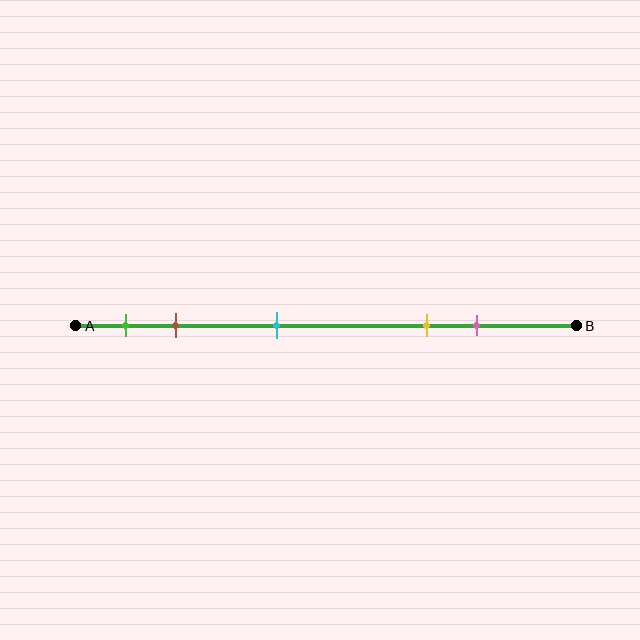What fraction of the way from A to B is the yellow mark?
The yellow mark is approximately 70% (0.7) of the way from A to B.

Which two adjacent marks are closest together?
The green and brown marks are the closest adjacent pair.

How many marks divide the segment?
There are 5 marks dividing the segment.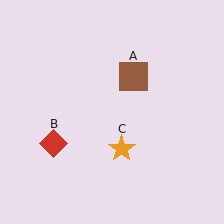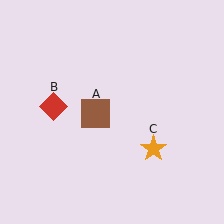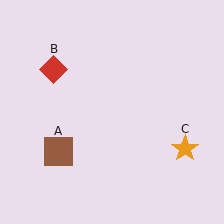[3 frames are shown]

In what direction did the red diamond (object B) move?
The red diamond (object B) moved up.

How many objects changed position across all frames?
3 objects changed position: brown square (object A), red diamond (object B), orange star (object C).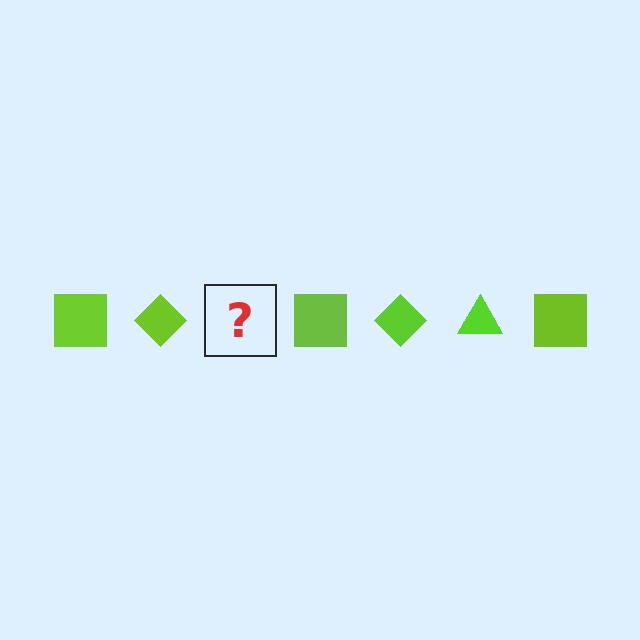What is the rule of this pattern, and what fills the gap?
The rule is that the pattern cycles through square, diamond, triangle shapes in lime. The gap should be filled with a lime triangle.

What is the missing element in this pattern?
The missing element is a lime triangle.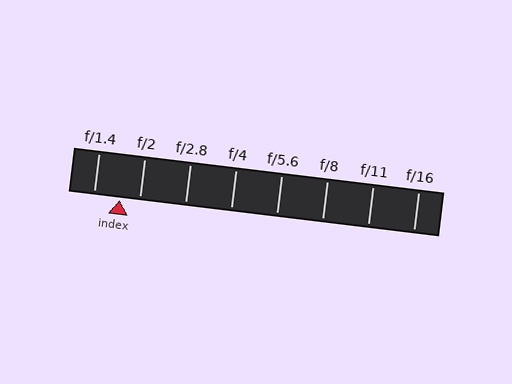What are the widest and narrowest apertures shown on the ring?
The widest aperture shown is f/1.4 and the narrowest is f/16.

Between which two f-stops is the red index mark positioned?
The index mark is between f/1.4 and f/2.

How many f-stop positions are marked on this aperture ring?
There are 8 f-stop positions marked.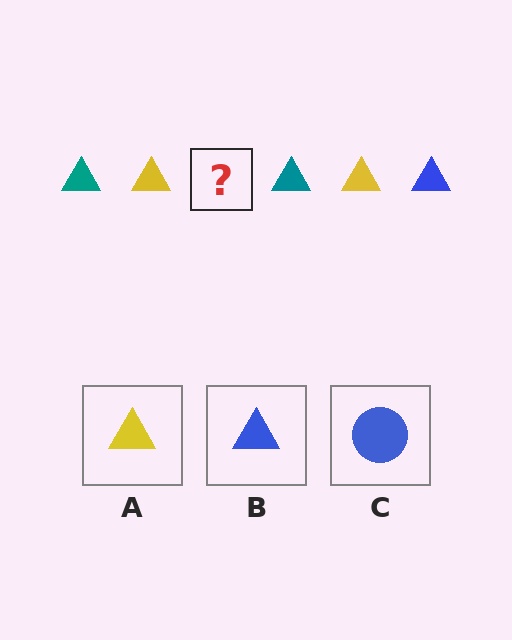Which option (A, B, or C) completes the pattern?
B.